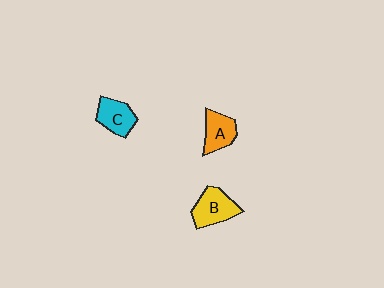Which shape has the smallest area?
Shape A (orange).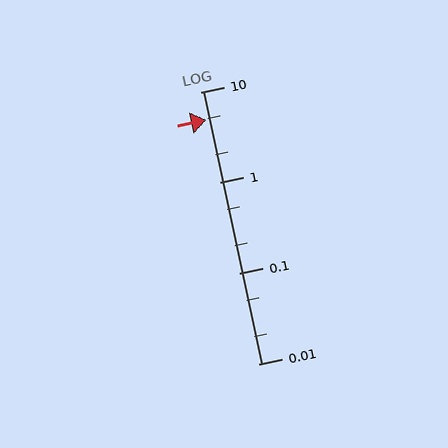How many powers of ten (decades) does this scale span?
The scale spans 3 decades, from 0.01 to 10.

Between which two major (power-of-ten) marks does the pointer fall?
The pointer is between 1 and 10.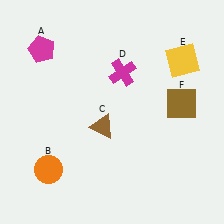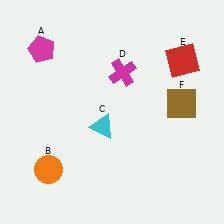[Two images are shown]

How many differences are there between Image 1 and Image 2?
There are 2 differences between the two images.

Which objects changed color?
C changed from brown to cyan. E changed from yellow to red.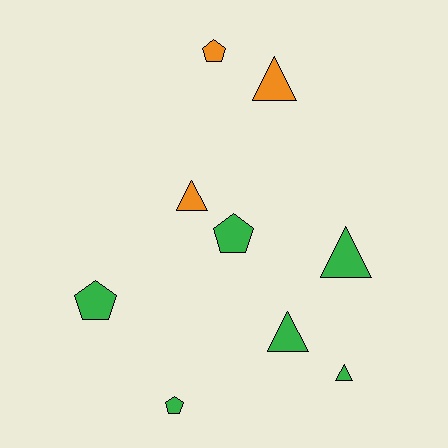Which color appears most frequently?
Green, with 6 objects.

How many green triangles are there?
There are 3 green triangles.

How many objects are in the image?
There are 9 objects.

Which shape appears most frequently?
Triangle, with 5 objects.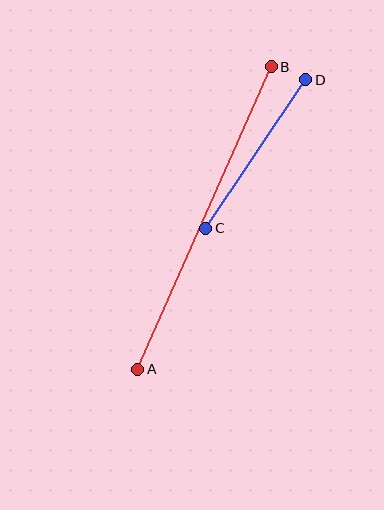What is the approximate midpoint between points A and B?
The midpoint is at approximately (205, 218) pixels.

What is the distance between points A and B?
The distance is approximately 331 pixels.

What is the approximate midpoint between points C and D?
The midpoint is at approximately (256, 154) pixels.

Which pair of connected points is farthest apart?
Points A and B are farthest apart.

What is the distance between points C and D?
The distance is approximately 179 pixels.